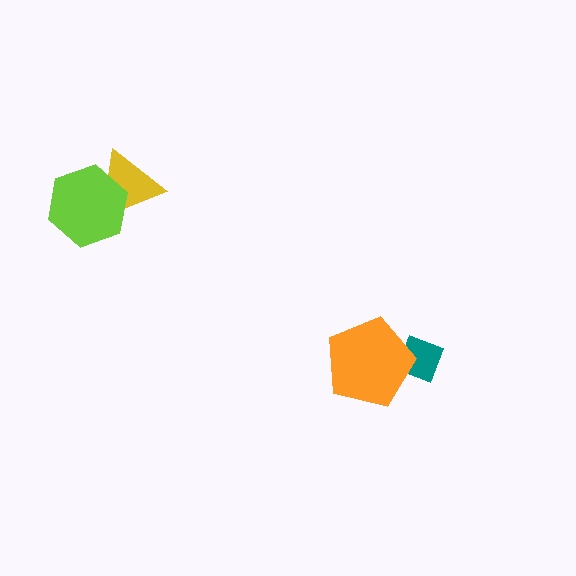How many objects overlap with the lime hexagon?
1 object overlaps with the lime hexagon.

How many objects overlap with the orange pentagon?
1 object overlaps with the orange pentagon.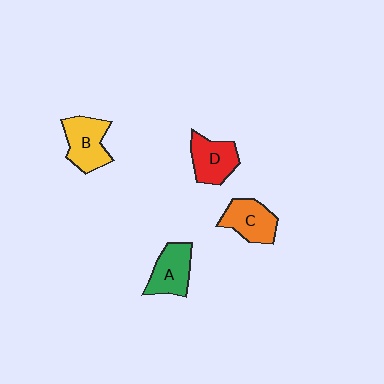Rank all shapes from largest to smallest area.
From largest to smallest: B (yellow), A (green), D (red), C (orange).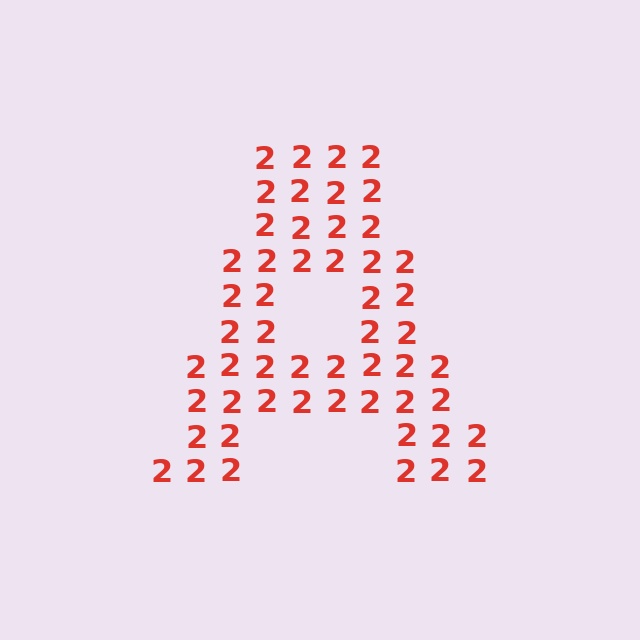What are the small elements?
The small elements are digit 2's.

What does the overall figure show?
The overall figure shows the letter A.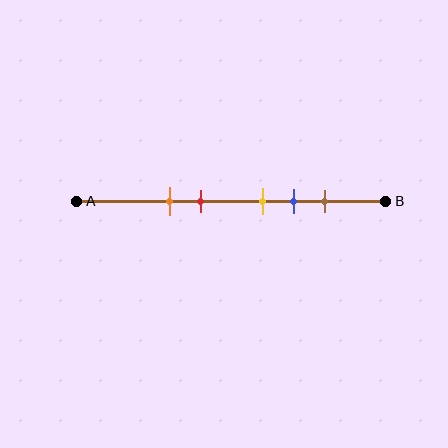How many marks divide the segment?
There are 5 marks dividing the segment.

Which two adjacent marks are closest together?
The yellow and blue marks are the closest adjacent pair.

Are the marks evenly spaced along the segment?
No, the marks are not evenly spaced.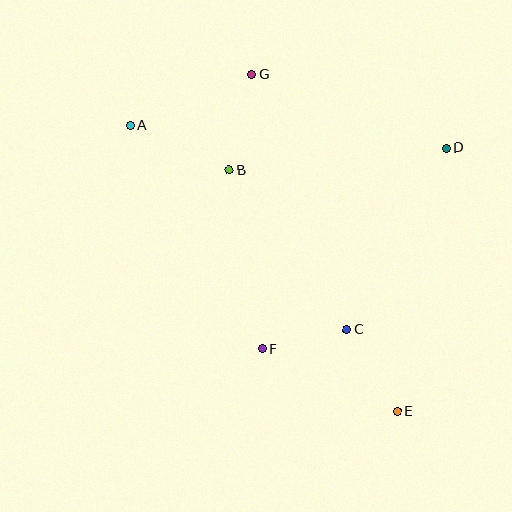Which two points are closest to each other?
Points C and F are closest to each other.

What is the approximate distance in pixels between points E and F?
The distance between E and F is approximately 149 pixels.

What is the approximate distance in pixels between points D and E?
The distance between D and E is approximately 268 pixels.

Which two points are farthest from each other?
Points A and E are farthest from each other.